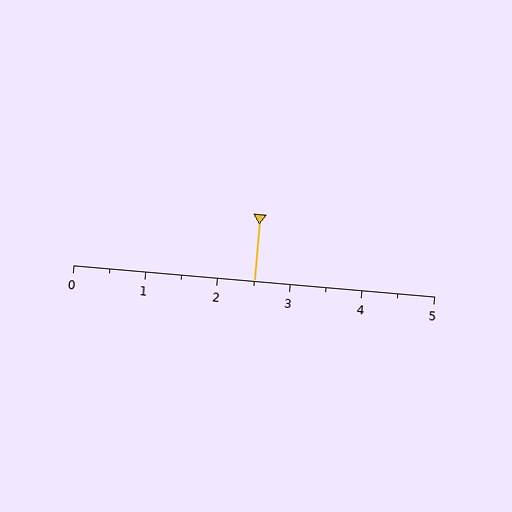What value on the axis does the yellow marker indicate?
The marker indicates approximately 2.5.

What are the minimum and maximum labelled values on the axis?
The axis runs from 0 to 5.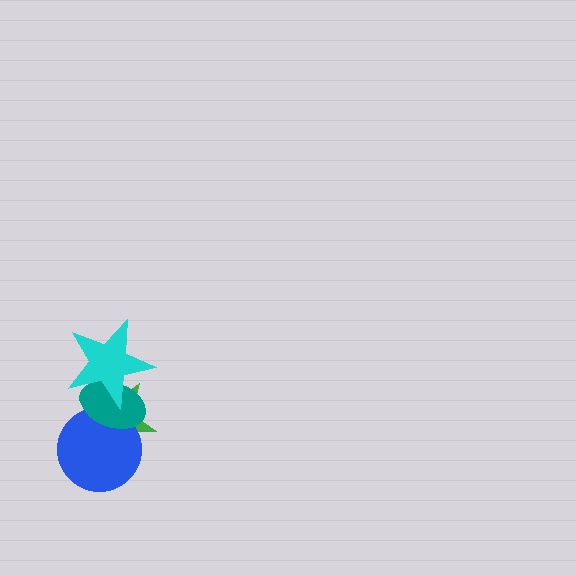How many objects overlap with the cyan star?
2 objects overlap with the cyan star.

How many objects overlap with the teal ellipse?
3 objects overlap with the teal ellipse.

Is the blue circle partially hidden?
Yes, it is partially covered by another shape.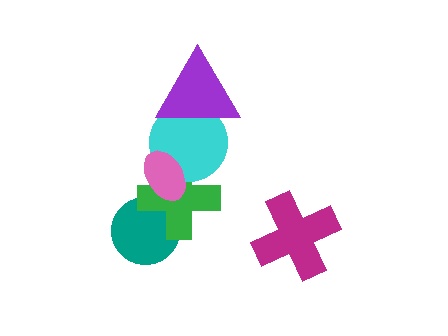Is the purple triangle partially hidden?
No, no other shape covers it.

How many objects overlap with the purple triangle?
1 object overlaps with the purple triangle.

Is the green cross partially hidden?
Yes, it is partially covered by another shape.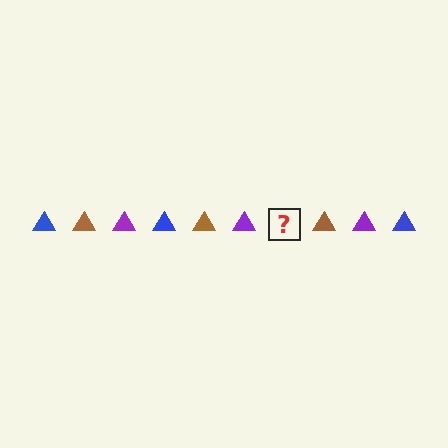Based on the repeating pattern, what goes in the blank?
The blank should be a blue triangle.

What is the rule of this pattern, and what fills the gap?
The rule is that the pattern cycles through blue, brown, purple triangles. The gap should be filled with a blue triangle.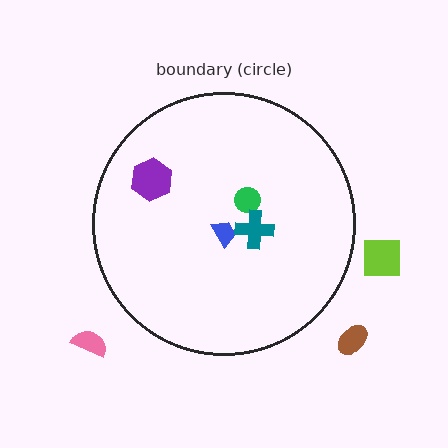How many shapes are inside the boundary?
4 inside, 3 outside.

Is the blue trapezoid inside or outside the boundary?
Inside.